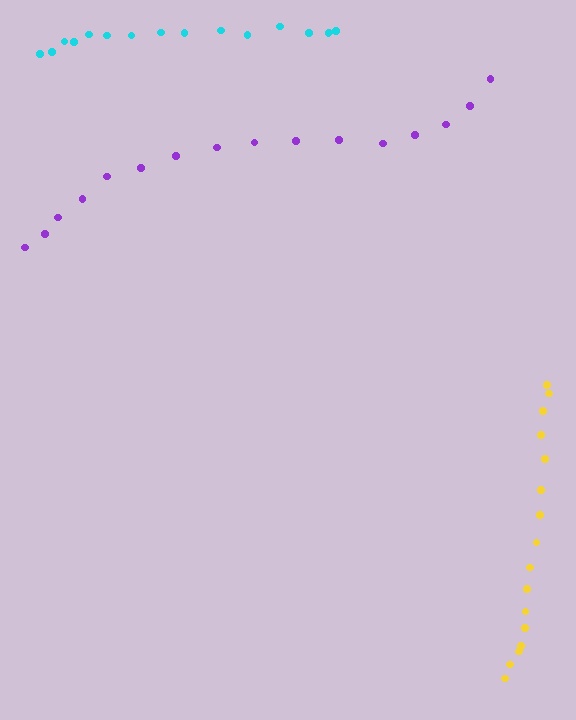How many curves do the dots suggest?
There are 3 distinct paths.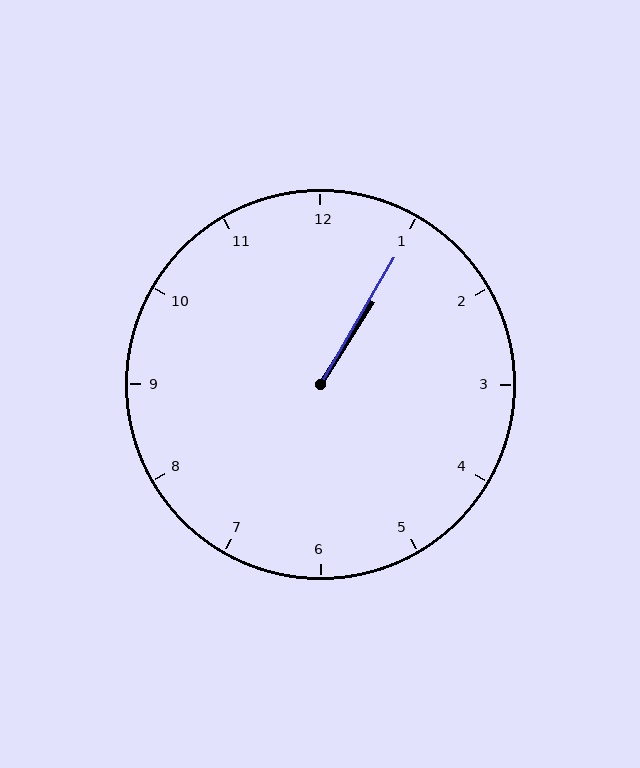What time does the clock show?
1:05.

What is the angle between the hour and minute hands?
Approximately 2 degrees.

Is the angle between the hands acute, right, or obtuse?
It is acute.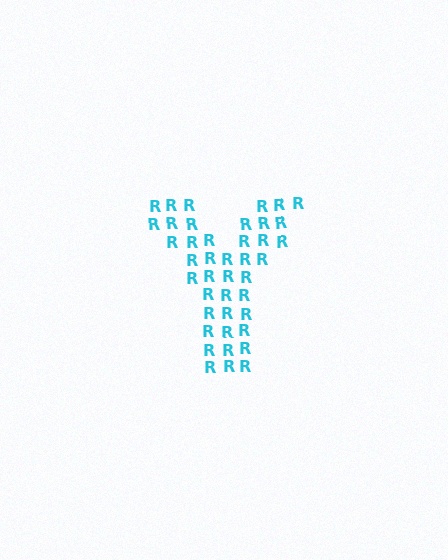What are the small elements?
The small elements are letter R's.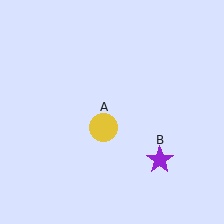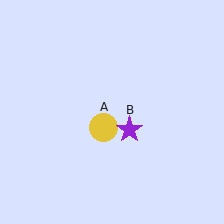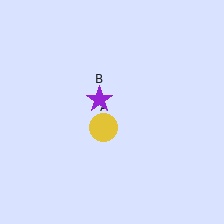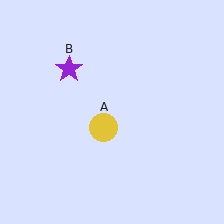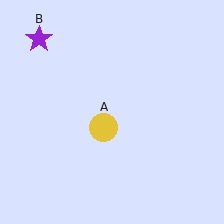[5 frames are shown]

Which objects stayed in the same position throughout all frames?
Yellow circle (object A) remained stationary.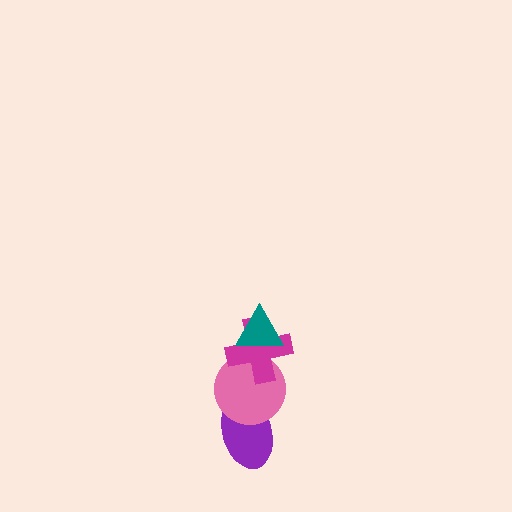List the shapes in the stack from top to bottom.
From top to bottom: the teal triangle, the magenta cross, the pink circle, the purple ellipse.